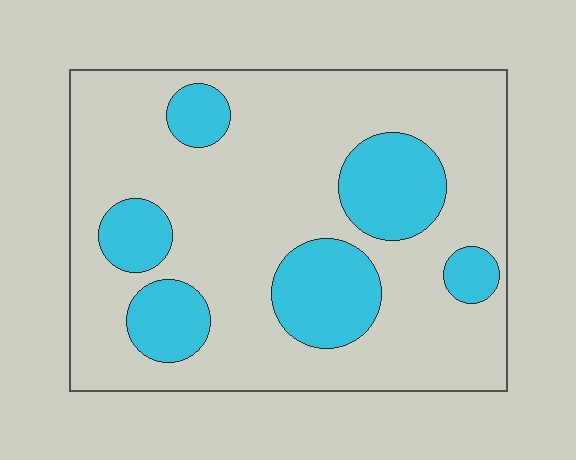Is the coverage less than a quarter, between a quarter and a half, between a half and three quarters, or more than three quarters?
Less than a quarter.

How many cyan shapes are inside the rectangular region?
6.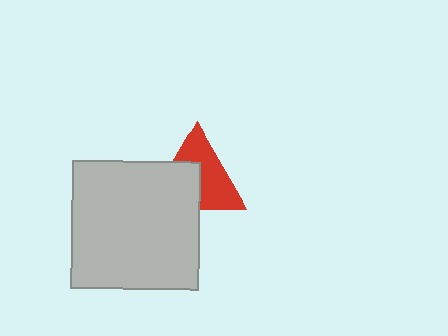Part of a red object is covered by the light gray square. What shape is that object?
It is a triangle.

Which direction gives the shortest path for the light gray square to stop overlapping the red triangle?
Moving toward the lower-left gives the shortest separation.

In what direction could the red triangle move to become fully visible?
The red triangle could move toward the upper-right. That would shift it out from behind the light gray square entirely.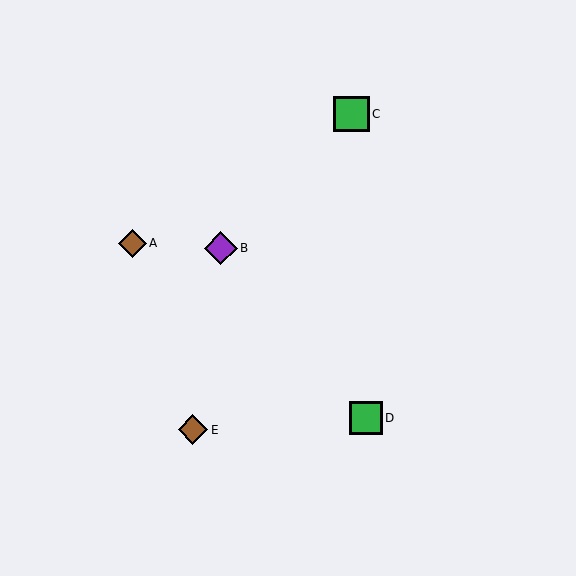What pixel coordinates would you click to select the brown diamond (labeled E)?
Click at (193, 430) to select the brown diamond E.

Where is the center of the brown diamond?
The center of the brown diamond is at (132, 243).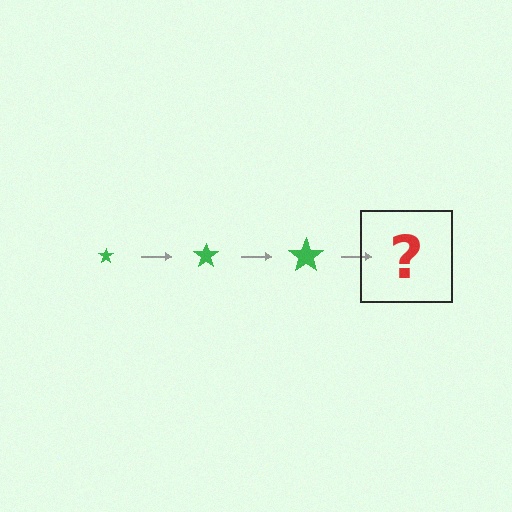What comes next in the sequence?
The next element should be a green star, larger than the previous one.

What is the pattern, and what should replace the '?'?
The pattern is that the star gets progressively larger each step. The '?' should be a green star, larger than the previous one.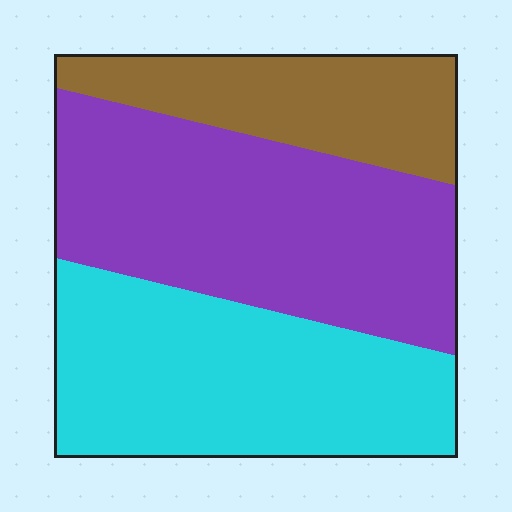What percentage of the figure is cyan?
Cyan takes up about three eighths (3/8) of the figure.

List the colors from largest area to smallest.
From largest to smallest: purple, cyan, brown.